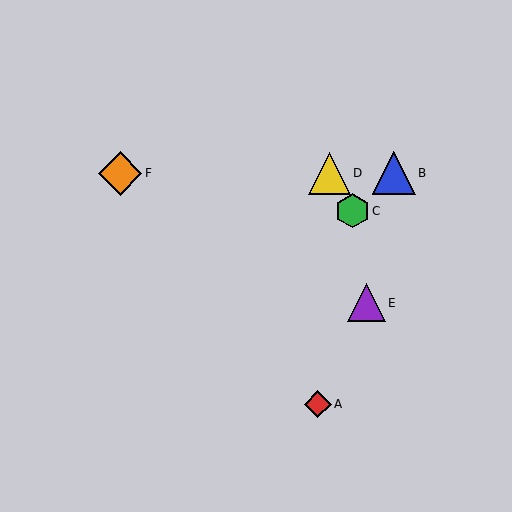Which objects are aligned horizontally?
Objects B, D, F are aligned horizontally.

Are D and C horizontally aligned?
No, D is at y≈173 and C is at y≈211.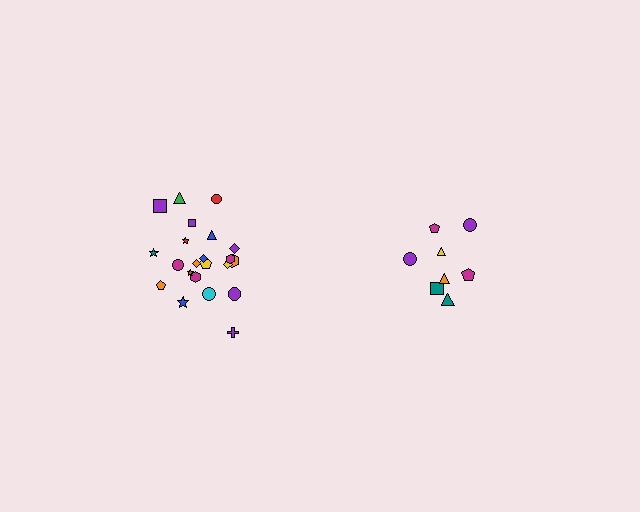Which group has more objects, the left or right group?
The left group.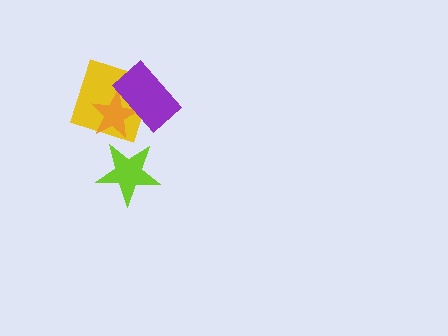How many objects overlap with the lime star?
0 objects overlap with the lime star.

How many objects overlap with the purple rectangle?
2 objects overlap with the purple rectangle.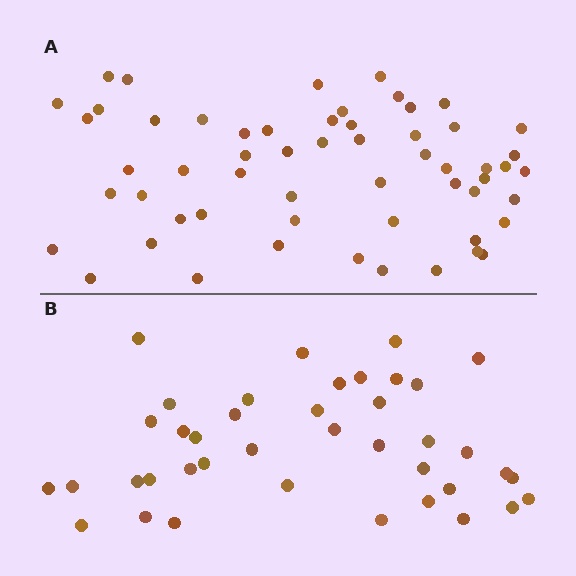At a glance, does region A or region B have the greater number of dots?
Region A (the top region) has more dots.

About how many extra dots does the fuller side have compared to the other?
Region A has approximately 15 more dots than region B.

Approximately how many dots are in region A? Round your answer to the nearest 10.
About 60 dots. (The exact count is 57, which rounds to 60.)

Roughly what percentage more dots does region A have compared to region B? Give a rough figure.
About 40% more.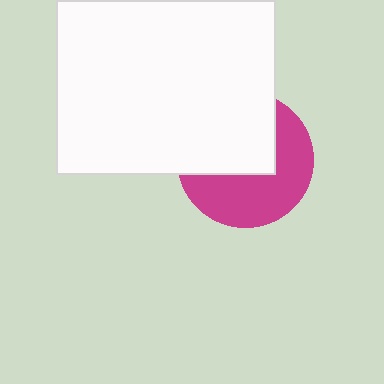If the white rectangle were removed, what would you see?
You would see the complete magenta circle.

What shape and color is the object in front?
The object in front is a white rectangle.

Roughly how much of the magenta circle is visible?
About half of it is visible (roughly 51%).